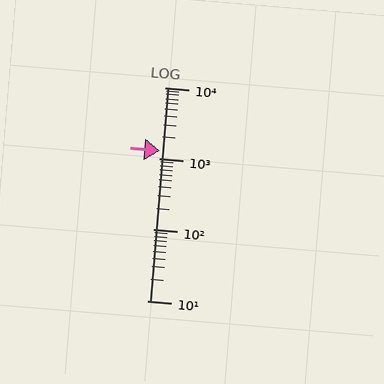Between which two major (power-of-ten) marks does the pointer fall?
The pointer is between 1000 and 10000.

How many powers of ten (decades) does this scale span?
The scale spans 3 decades, from 10 to 10000.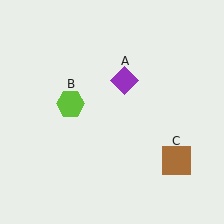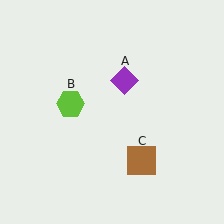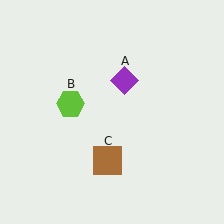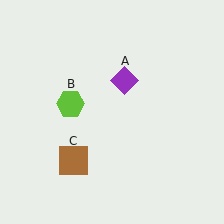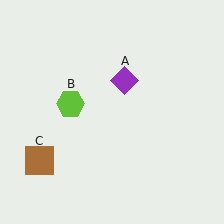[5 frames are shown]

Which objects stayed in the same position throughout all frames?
Purple diamond (object A) and lime hexagon (object B) remained stationary.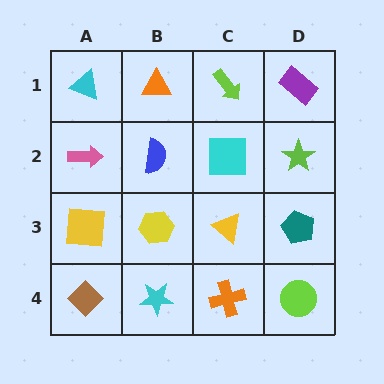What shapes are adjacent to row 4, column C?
A yellow triangle (row 3, column C), a cyan star (row 4, column B), a lime circle (row 4, column D).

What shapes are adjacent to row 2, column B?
An orange triangle (row 1, column B), a yellow hexagon (row 3, column B), a pink arrow (row 2, column A), a cyan square (row 2, column C).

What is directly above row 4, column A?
A yellow square.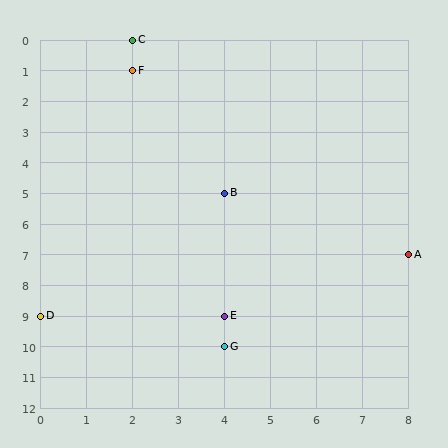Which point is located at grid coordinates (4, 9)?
Point E is at (4, 9).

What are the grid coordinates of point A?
Point A is at grid coordinates (8, 7).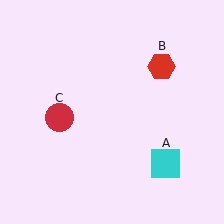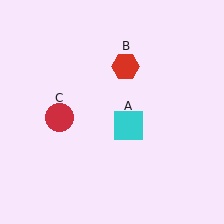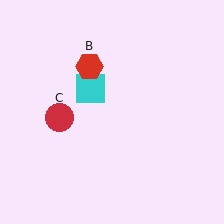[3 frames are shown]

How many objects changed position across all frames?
2 objects changed position: cyan square (object A), red hexagon (object B).